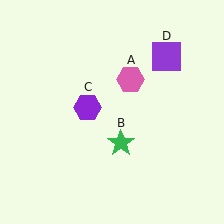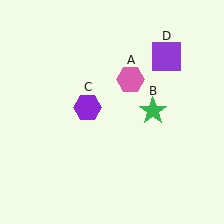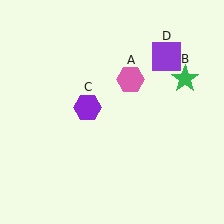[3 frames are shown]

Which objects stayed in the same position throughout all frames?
Pink hexagon (object A) and purple hexagon (object C) and purple square (object D) remained stationary.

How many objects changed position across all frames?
1 object changed position: green star (object B).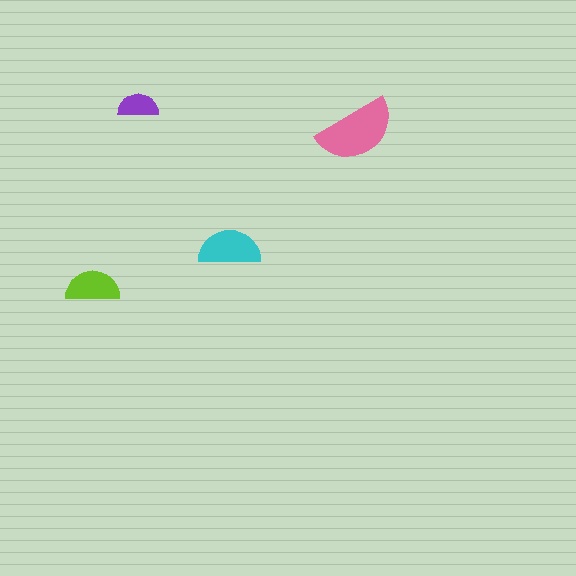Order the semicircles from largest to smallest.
the pink one, the cyan one, the lime one, the purple one.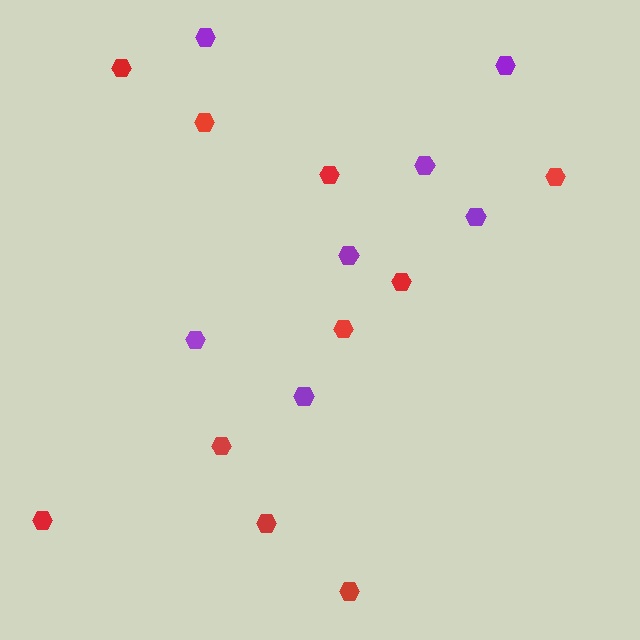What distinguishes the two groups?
There are 2 groups: one group of red hexagons (10) and one group of purple hexagons (7).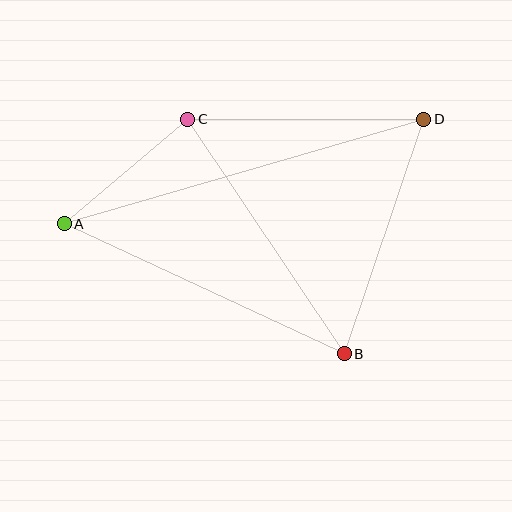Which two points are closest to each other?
Points A and C are closest to each other.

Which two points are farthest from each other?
Points A and D are farthest from each other.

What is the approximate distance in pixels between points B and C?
The distance between B and C is approximately 282 pixels.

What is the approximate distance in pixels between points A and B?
The distance between A and B is approximately 308 pixels.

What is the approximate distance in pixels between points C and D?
The distance between C and D is approximately 236 pixels.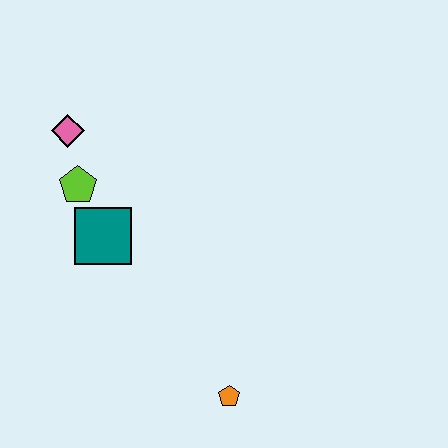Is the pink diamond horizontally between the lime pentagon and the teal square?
No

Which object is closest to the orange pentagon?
The teal square is closest to the orange pentagon.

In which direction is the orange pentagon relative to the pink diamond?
The orange pentagon is below the pink diamond.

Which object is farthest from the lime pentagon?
The orange pentagon is farthest from the lime pentagon.